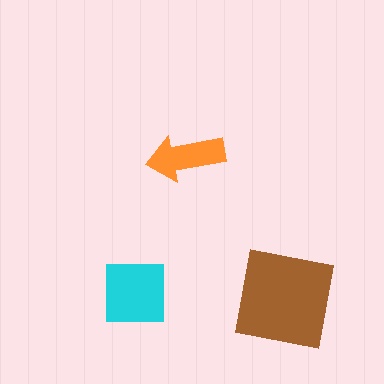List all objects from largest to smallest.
The brown square, the cyan square, the orange arrow.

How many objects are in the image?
There are 3 objects in the image.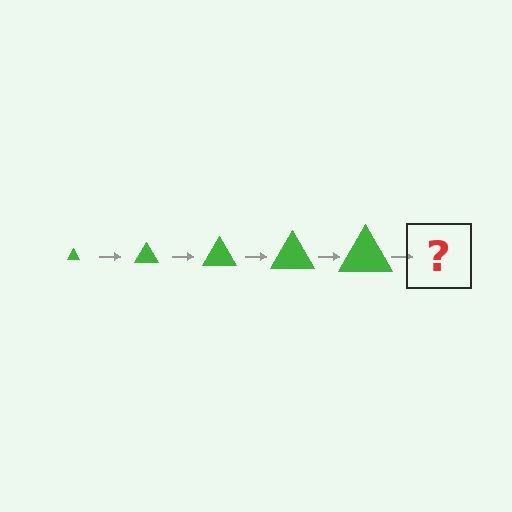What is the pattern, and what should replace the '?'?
The pattern is that the triangle gets progressively larger each step. The '?' should be a green triangle, larger than the previous one.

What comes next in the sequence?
The next element should be a green triangle, larger than the previous one.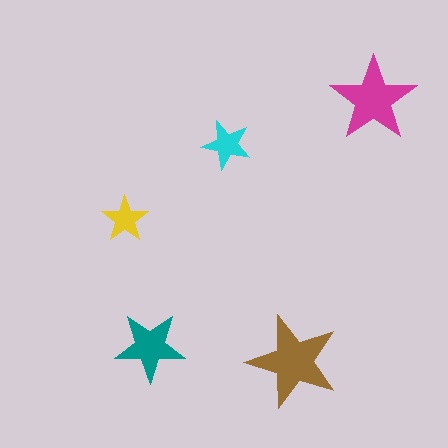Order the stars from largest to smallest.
the brown one, the magenta one, the teal one, the cyan one, the yellow one.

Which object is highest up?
The magenta star is topmost.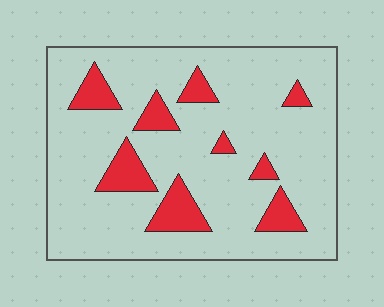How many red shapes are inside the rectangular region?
9.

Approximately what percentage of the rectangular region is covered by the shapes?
Approximately 15%.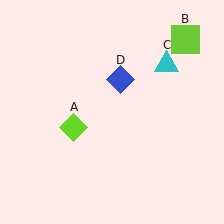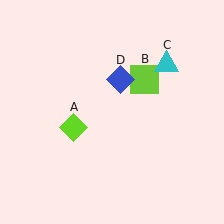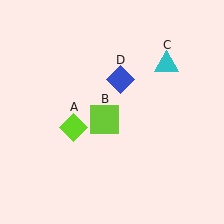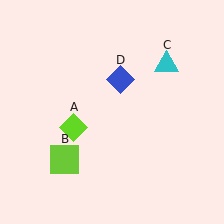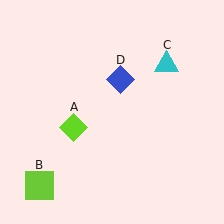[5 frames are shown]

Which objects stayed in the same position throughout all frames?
Lime diamond (object A) and cyan triangle (object C) and blue diamond (object D) remained stationary.